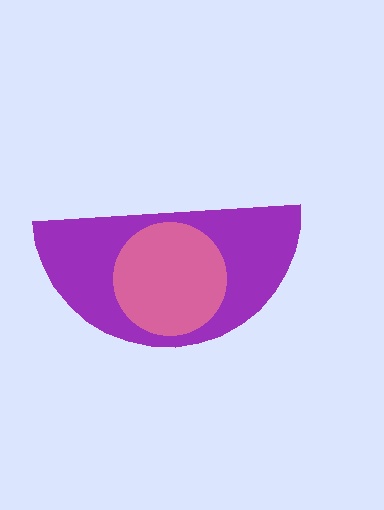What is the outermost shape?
The purple semicircle.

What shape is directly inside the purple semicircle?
The pink circle.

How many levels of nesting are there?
2.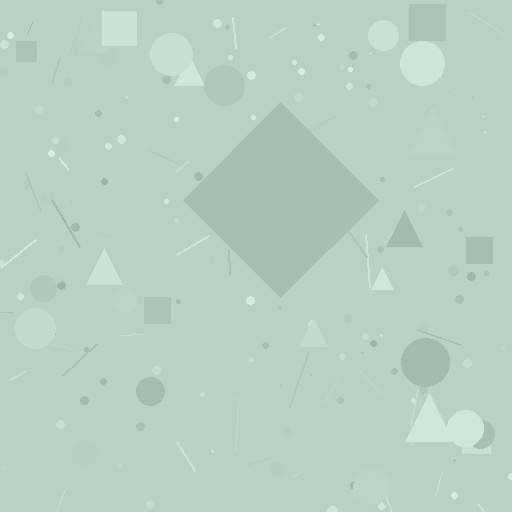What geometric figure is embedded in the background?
A diamond is embedded in the background.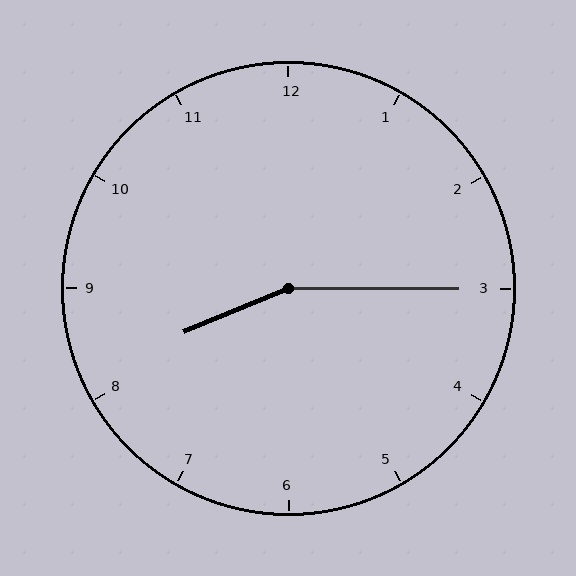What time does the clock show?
8:15.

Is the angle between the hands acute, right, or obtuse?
It is obtuse.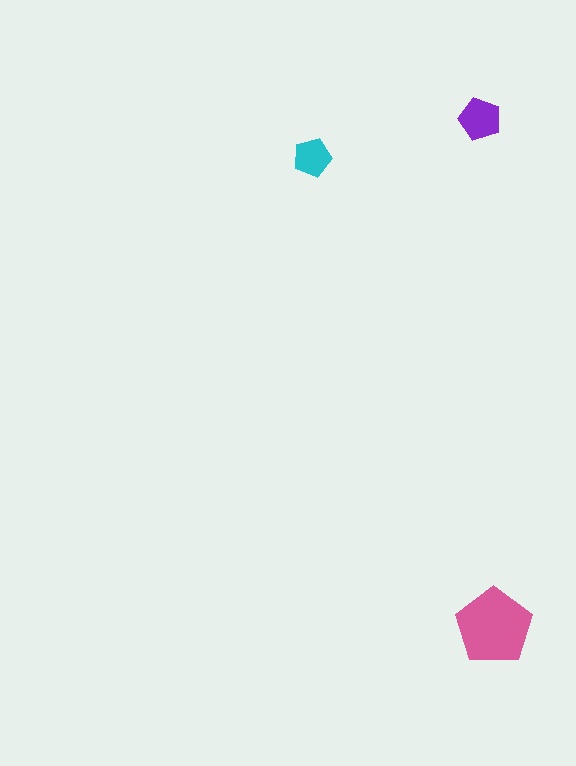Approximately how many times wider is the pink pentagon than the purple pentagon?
About 2 times wider.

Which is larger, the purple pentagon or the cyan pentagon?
The purple one.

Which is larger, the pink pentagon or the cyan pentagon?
The pink one.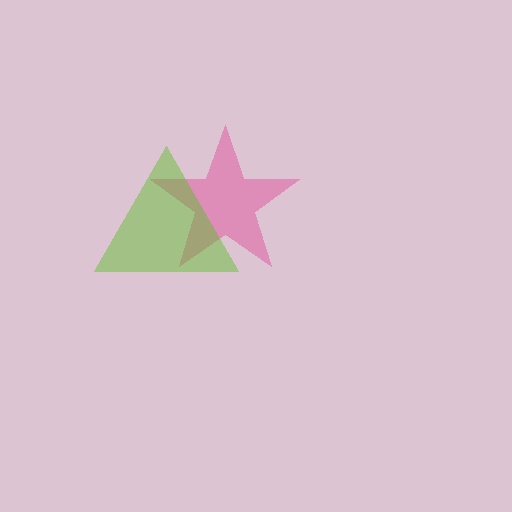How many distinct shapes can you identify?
There are 2 distinct shapes: a pink star, a lime triangle.